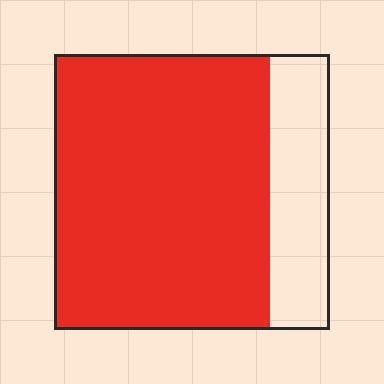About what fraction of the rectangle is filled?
About four fifths (4/5).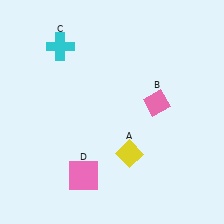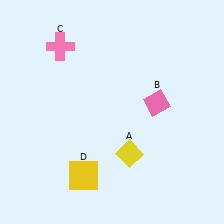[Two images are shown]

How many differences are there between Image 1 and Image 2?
There are 2 differences between the two images.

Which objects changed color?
C changed from cyan to pink. D changed from pink to yellow.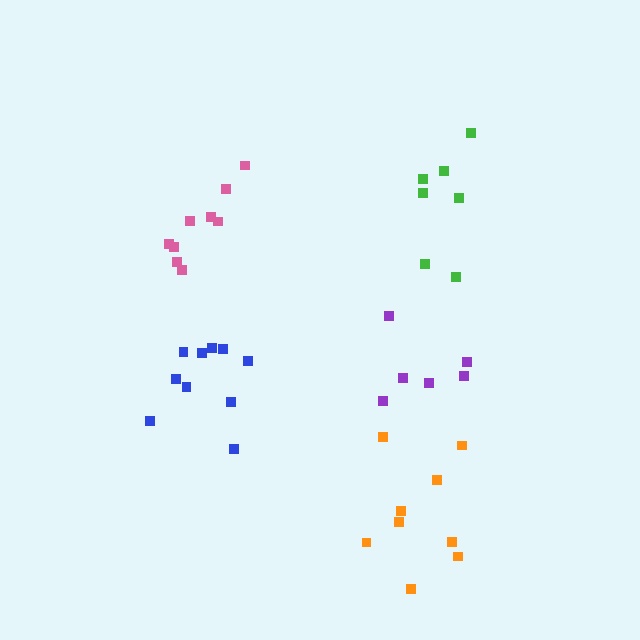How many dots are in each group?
Group 1: 6 dots, Group 2: 7 dots, Group 3: 9 dots, Group 4: 9 dots, Group 5: 10 dots (41 total).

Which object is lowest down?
The orange cluster is bottommost.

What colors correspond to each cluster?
The clusters are colored: purple, green, pink, orange, blue.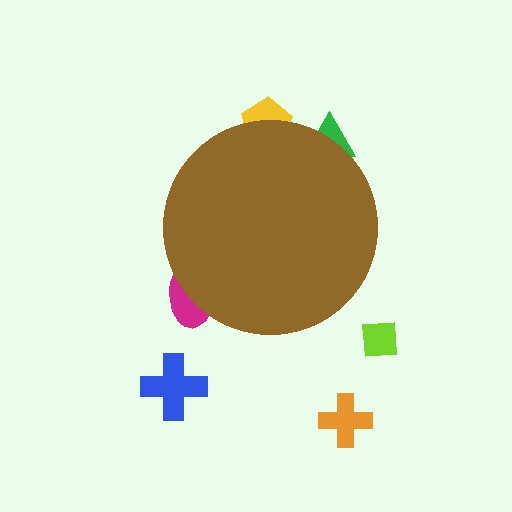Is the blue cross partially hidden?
No, the blue cross is fully visible.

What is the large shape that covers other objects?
A brown circle.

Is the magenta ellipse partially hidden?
Yes, the magenta ellipse is partially hidden behind the brown circle.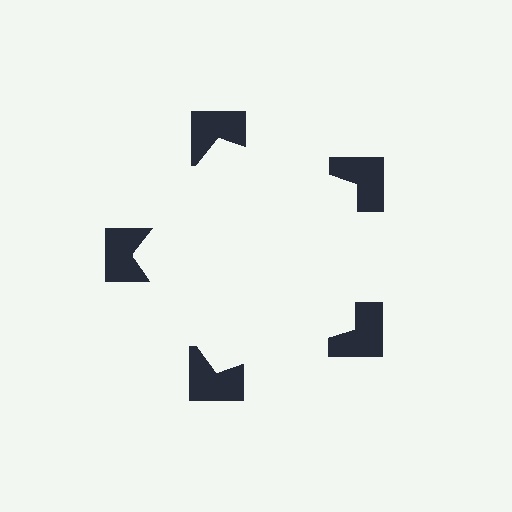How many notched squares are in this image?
There are 5 — one at each vertex of the illusory pentagon.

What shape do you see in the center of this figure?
An illusory pentagon — its edges are inferred from the aligned wedge cuts in the notched squares, not physically drawn.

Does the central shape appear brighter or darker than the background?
It typically appears slightly brighter than the background, even though no actual brightness change is drawn.